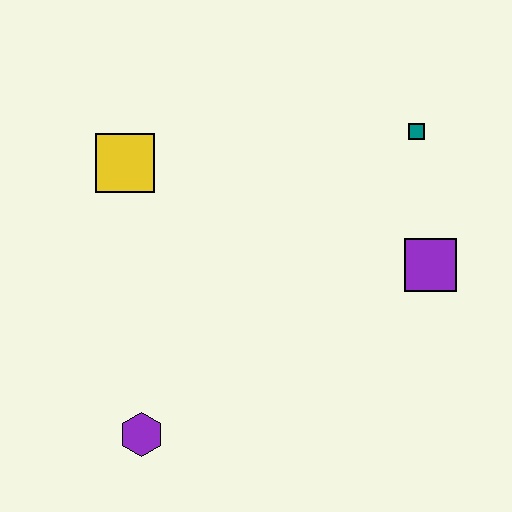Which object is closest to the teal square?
The purple square is closest to the teal square.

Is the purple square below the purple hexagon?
No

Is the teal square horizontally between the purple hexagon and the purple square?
Yes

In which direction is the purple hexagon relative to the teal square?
The purple hexagon is below the teal square.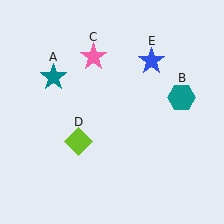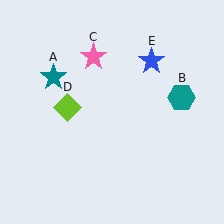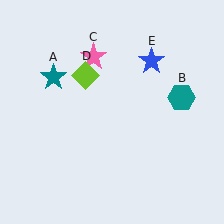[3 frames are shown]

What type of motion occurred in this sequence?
The lime diamond (object D) rotated clockwise around the center of the scene.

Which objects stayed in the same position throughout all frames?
Teal star (object A) and teal hexagon (object B) and pink star (object C) and blue star (object E) remained stationary.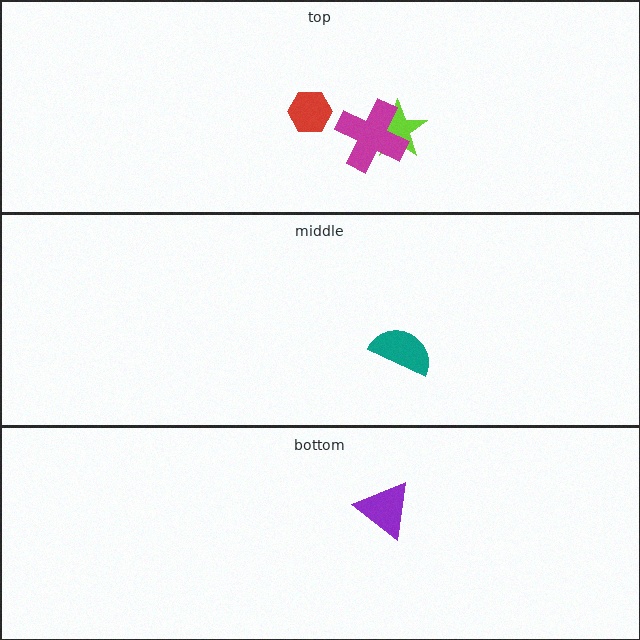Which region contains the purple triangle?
The bottom region.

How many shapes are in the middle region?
1.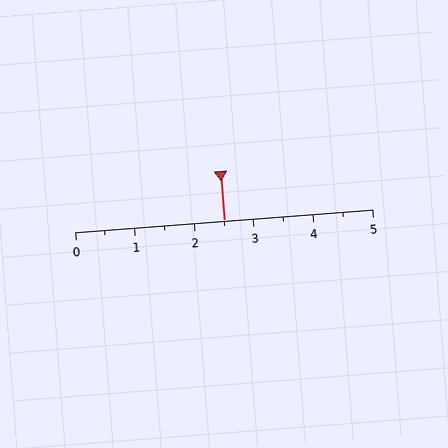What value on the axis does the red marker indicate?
The marker indicates approximately 2.5.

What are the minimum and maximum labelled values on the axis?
The axis runs from 0 to 5.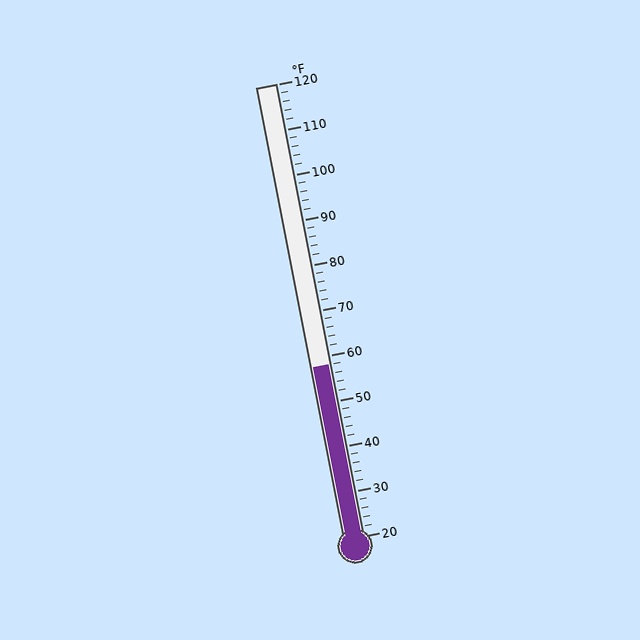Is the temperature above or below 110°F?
The temperature is below 110°F.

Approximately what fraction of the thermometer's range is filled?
The thermometer is filled to approximately 40% of its range.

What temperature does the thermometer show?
The thermometer shows approximately 58°F.